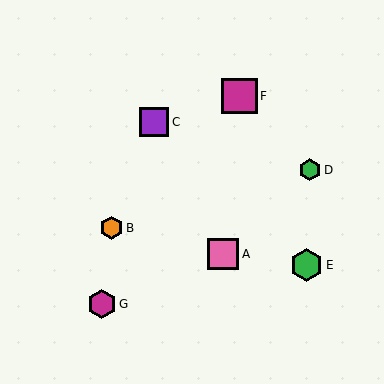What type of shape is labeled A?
Shape A is a pink square.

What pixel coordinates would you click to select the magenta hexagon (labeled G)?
Click at (102, 304) to select the magenta hexagon G.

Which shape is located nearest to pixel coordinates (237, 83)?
The magenta square (labeled F) at (240, 96) is nearest to that location.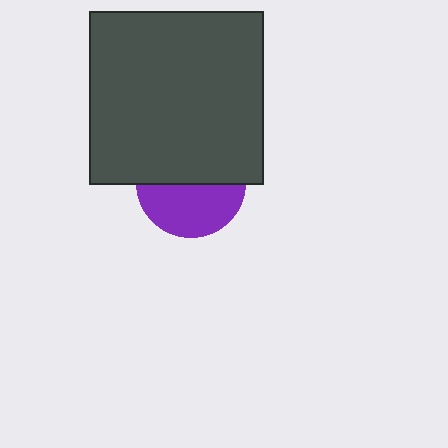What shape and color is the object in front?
The object in front is a dark gray square.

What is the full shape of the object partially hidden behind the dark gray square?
The partially hidden object is a purple circle.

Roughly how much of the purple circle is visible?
About half of it is visible (roughly 47%).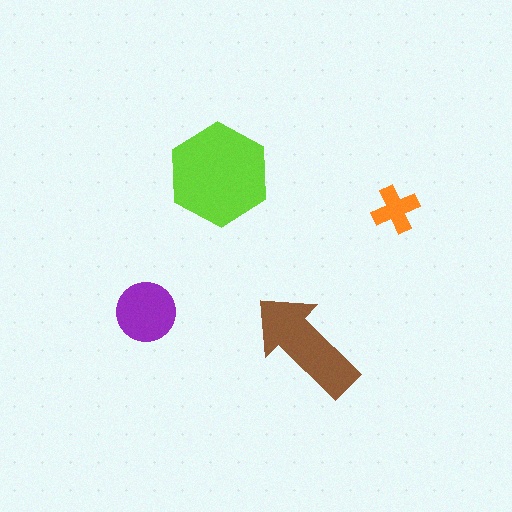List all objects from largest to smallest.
The lime hexagon, the brown arrow, the purple circle, the orange cross.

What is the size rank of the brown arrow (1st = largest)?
2nd.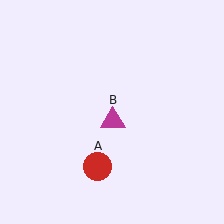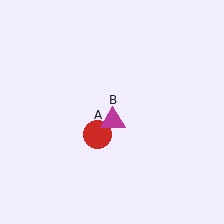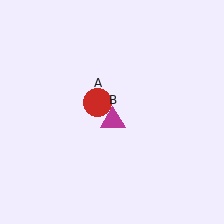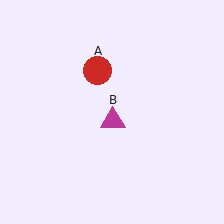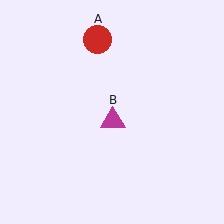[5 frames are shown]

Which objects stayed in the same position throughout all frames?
Magenta triangle (object B) remained stationary.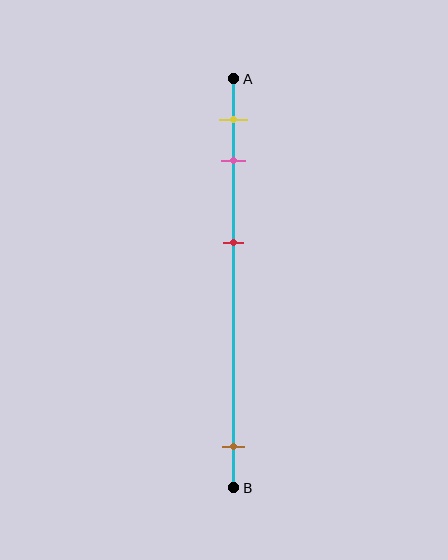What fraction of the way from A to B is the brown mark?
The brown mark is approximately 90% (0.9) of the way from A to B.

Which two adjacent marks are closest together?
The yellow and pink marks are the closest adjacent pair.